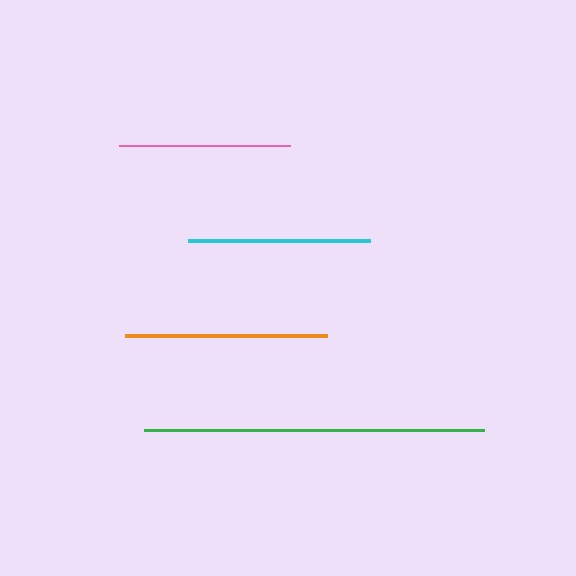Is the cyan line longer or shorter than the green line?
The green line is longer than the cyan line.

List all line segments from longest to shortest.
From longest to shortest: green, orange, cyan, pink.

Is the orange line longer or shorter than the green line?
The green line is longer than the orange line.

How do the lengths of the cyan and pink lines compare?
The cyan and pink lines are approximately the same length.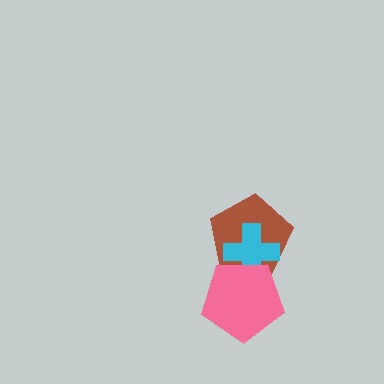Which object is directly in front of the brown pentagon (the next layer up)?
The cyan cross is directly in front of the brown pentagon.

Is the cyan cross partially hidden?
Yes, it is partially covered by another shape.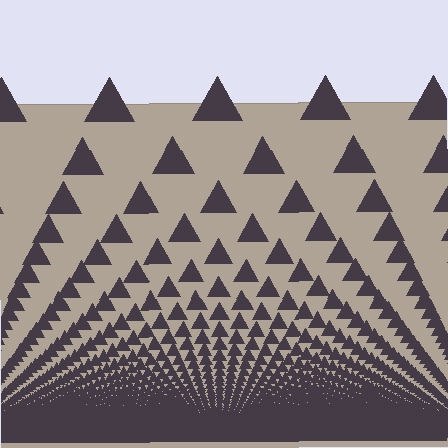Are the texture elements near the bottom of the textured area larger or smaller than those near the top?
Smaller. The gradient is inverted — elements near the bottom are smaller and denser.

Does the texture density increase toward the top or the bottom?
Density increases toward the bottom.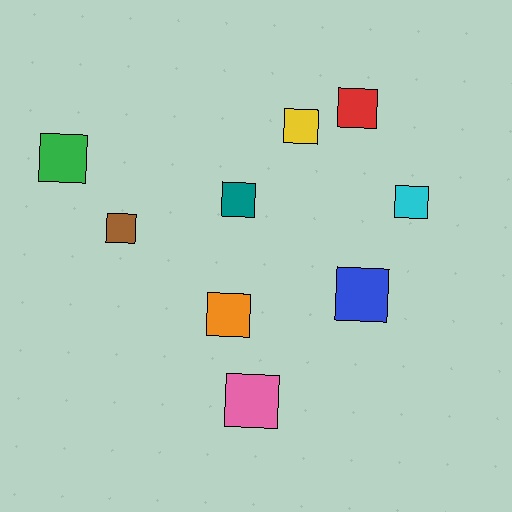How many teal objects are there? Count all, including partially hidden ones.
There is 1 teal object.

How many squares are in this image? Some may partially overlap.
There are 9 squares.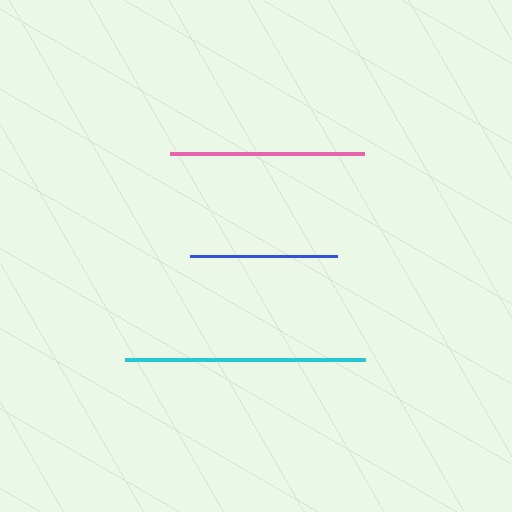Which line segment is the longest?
The cyan line is the longest at approximately 241 pixels.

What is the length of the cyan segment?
The cyan segment is approximately 241 pixels long.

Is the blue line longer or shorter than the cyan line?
The cyan line is longer than the blue line.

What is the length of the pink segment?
The pink segment is approximately 194 pixels long.